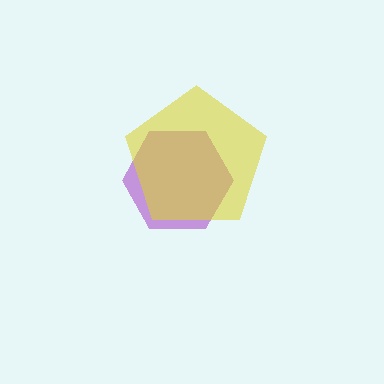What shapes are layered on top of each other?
The layered shapes are: a purple hexagon, a yellow pentagon.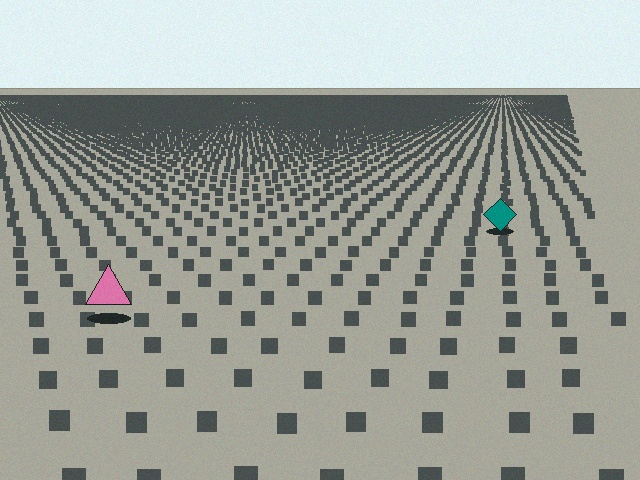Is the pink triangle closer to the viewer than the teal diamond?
Yes. The pink triangle is closer — you can tell from the texture gradient: the ground texture is coarser near it.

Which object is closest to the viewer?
The pink triangle is closest. The texture marks near it are larger and more spread out.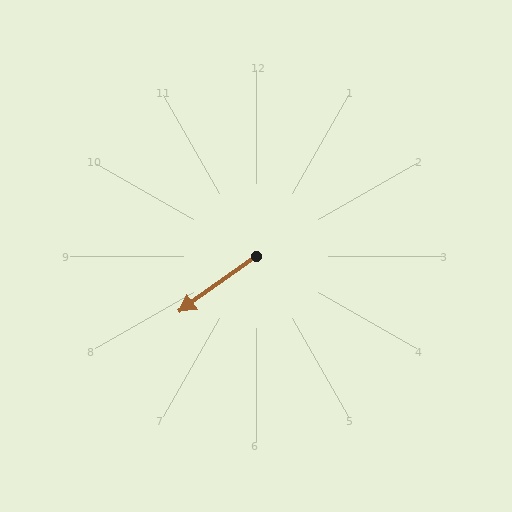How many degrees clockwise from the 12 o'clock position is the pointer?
Approximately 234 degrees.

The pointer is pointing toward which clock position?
Roughly 8 o'clock.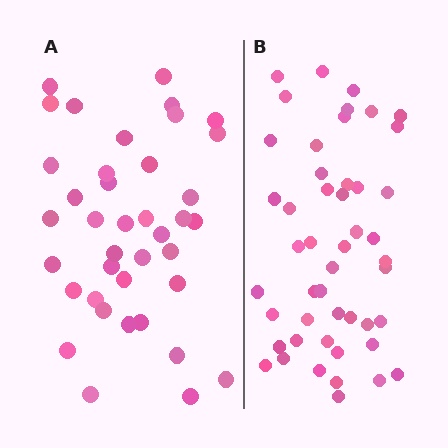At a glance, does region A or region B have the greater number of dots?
Region B (the right region) has more dots.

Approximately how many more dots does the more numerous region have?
Region B has roughly 8 or so more dots than region A.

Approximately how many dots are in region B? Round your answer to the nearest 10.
About 50 dots. (The exact count is 48, which rounds to 50.)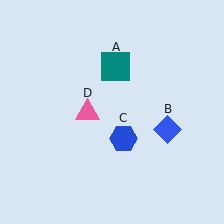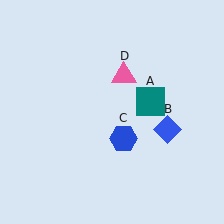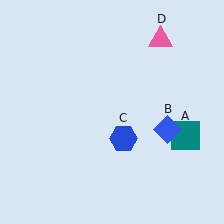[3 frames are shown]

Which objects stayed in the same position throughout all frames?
Blue diamond (object B) and blue hexagon (object C) remained stationary.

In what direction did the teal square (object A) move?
The teal square (object A) moved down and to the right.